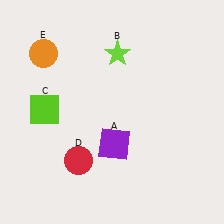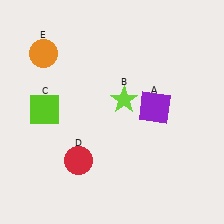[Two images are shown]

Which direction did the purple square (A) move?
The purple square (A) moved right.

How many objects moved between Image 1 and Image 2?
2 objects moved between the two images.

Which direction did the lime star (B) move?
The lime star (B) moved down.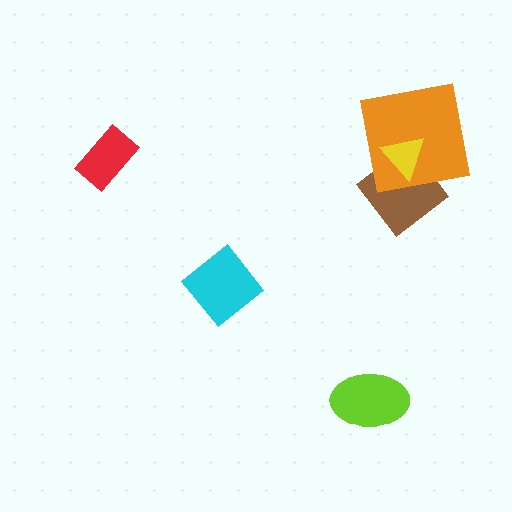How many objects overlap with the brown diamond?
2 objects overlap with the brown diamond.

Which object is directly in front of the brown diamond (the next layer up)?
The orange square is directly in front of the brown diamond.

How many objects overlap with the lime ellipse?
0 objects overlap with the lime ellipse.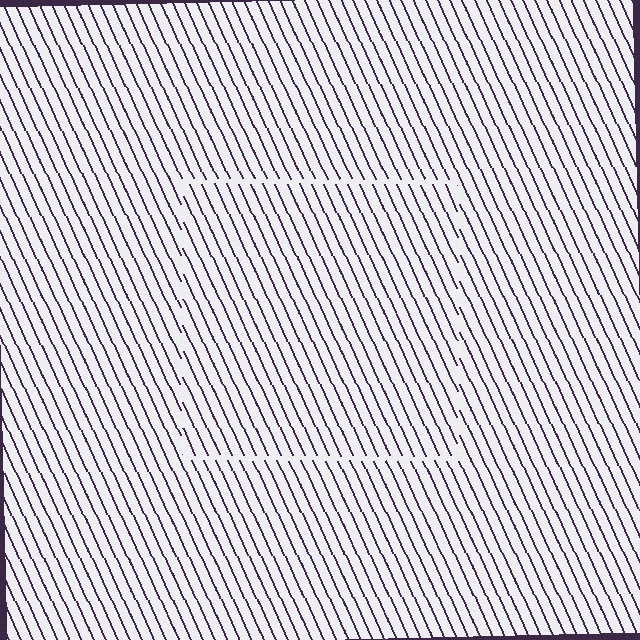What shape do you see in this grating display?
An illusory square. The interior of the shape contains the same grating, shifted by half a period — the contour is defined by the phase discontinuity where line-ends from the inner and outer gratings abut.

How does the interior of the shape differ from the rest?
The interior of the shape contains the same grating, shifted by half a period — the contour is defined by the phase discontinuity where line-ends from the inner and outer gratings abut.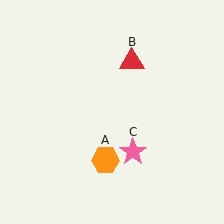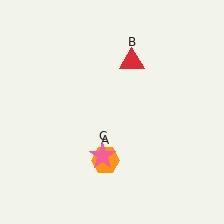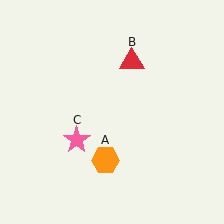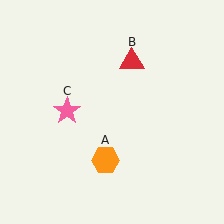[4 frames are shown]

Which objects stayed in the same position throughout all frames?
Orange hexagon (object A) and red triangle (object B) remained stationary.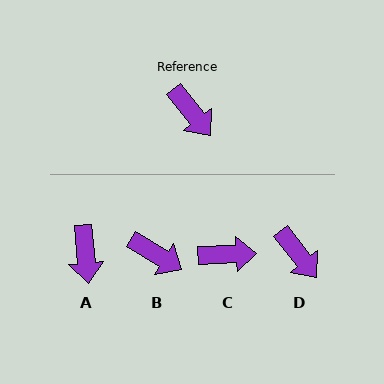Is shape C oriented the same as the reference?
No, it is off by about 54 degrees.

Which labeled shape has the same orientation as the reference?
D.